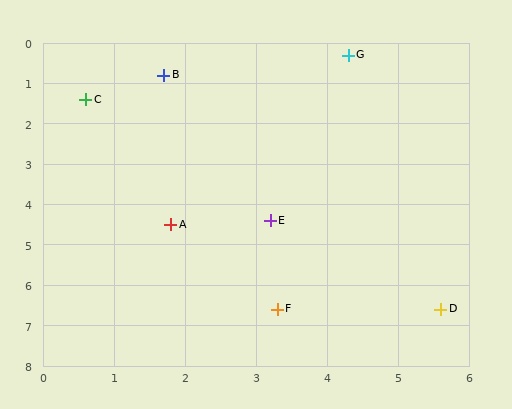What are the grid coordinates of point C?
Point C is at approximately (0.6, 1.4).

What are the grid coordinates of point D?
Point D is at approximately (5.6, 6.6).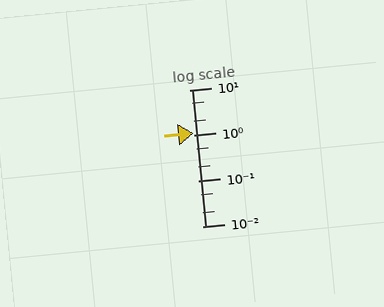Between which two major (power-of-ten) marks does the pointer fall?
The pointer is between 1 and 10.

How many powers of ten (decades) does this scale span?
The scale spans 3 decades, from 0.01 to 10.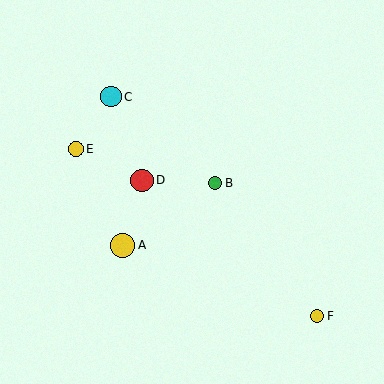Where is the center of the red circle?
The center of the red circle is at (142, 180).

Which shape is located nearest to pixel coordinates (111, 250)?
The yellow circle (labeled A) at (123, 245) is nearest to that location.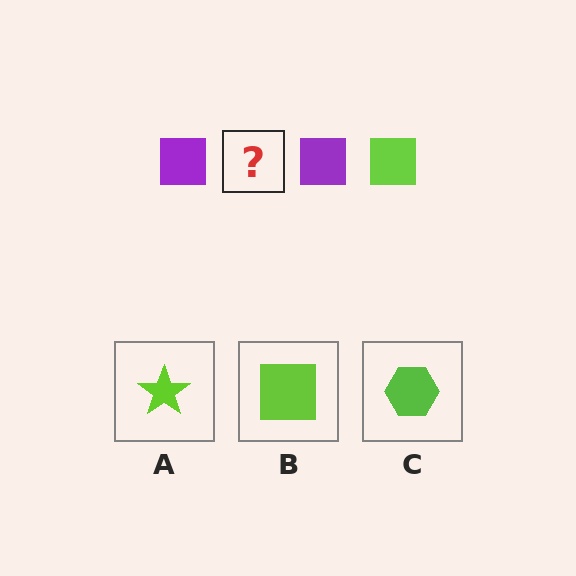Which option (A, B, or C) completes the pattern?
B.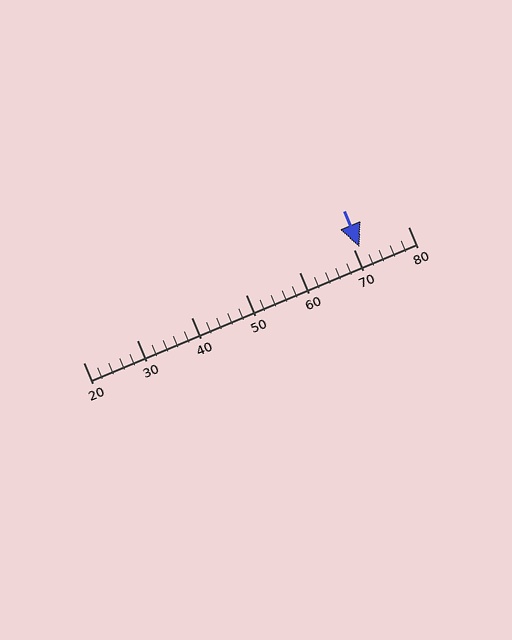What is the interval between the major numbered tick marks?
The major tick marks are spaced 10 units apart.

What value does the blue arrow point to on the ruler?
The blue arrow points to approximately 71.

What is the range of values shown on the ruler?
The ruler shows values from 20 to 80.